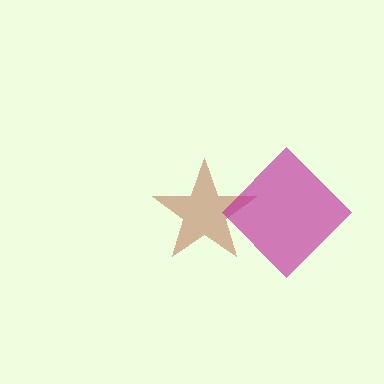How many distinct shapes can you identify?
There are 2 distinct shapes: a brown star, a magenta diamond.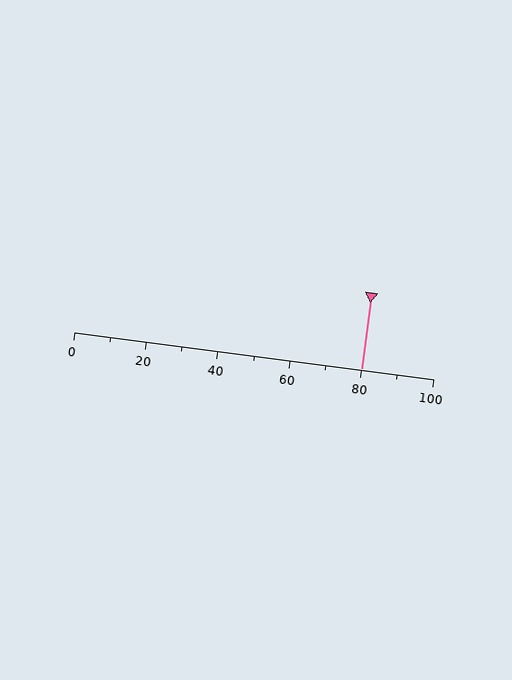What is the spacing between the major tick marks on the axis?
The major ticks are spaced 20 apart.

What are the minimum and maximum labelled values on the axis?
The axis runs from 0 to 100.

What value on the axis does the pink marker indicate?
The marker indicates approximately 80.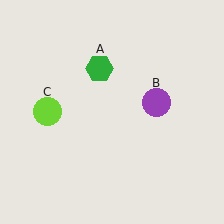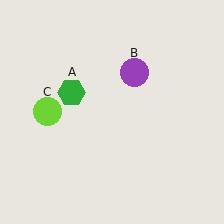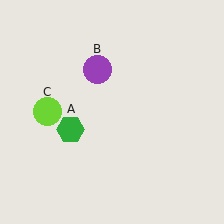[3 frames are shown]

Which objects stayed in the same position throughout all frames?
Lime circle (object C) remained stationary.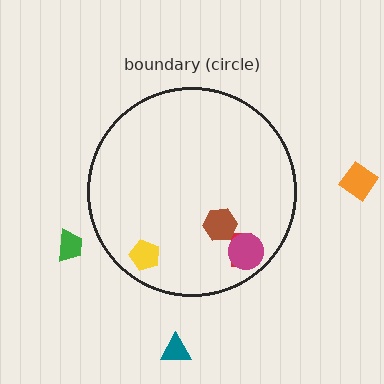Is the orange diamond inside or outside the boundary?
Outside.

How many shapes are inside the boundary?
4 inside, 3 outside.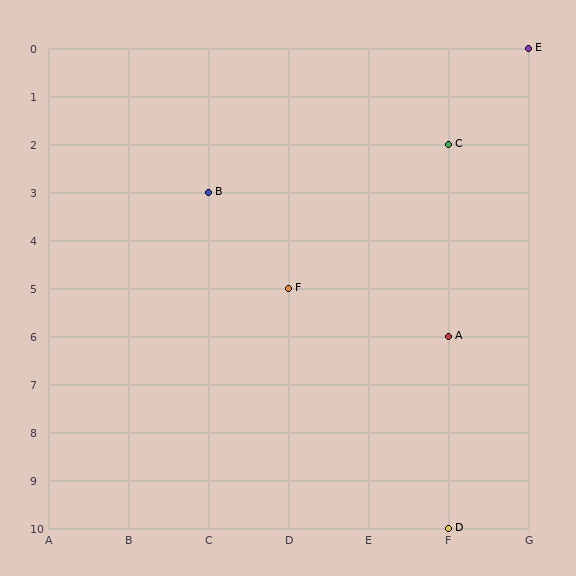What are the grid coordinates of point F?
Point F is at grid coordinates (D, 5).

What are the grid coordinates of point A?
Point A is at grid coordinates (F, 6).